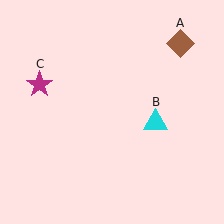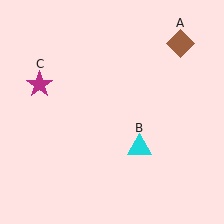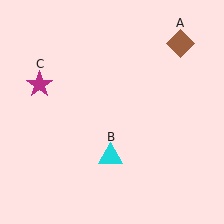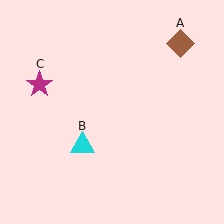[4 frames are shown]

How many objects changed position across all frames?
1 object changed position: cyan triangle (object B).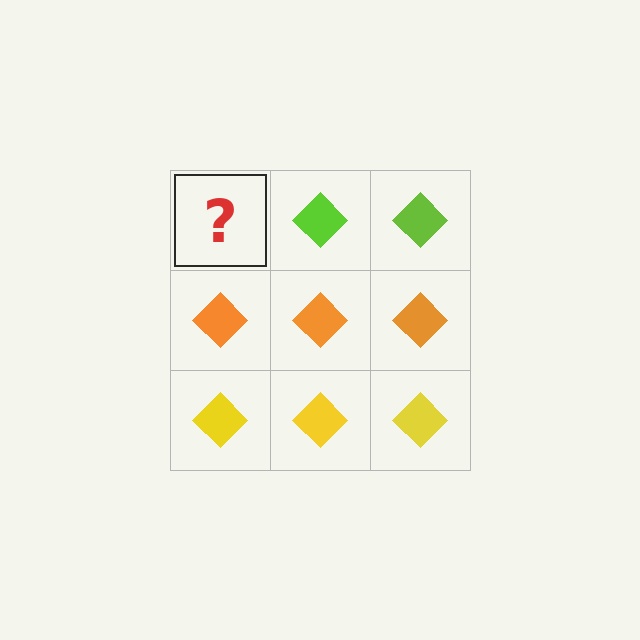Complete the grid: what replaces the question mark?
The question mark should be replaced with a lime diamond.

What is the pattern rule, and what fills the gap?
The rule is that each row has a consistent color. The gap should be filled with a lime diamond.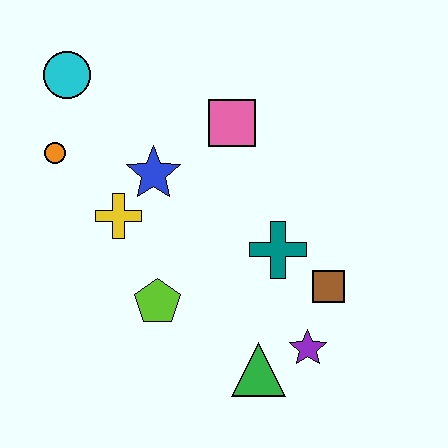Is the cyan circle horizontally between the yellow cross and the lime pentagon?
No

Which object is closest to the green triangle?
The purple star is closest to the green triangle.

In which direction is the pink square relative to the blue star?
The pink square is to the right of the blue star.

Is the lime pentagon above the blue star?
No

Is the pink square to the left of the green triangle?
Yes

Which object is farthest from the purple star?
The cyan circle is farthest from the purple star.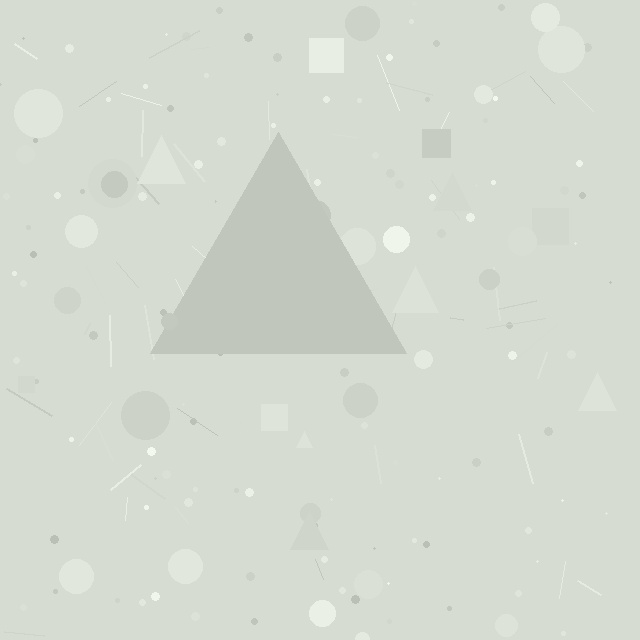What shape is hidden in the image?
A triangle is hidden in the image.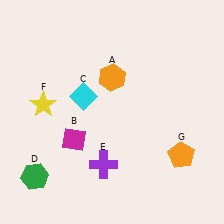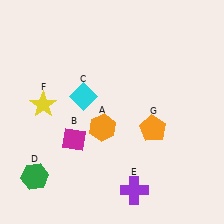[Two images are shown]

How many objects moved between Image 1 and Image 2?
3 objects moved between the two images.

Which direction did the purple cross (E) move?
The purple cross (E) moved right.